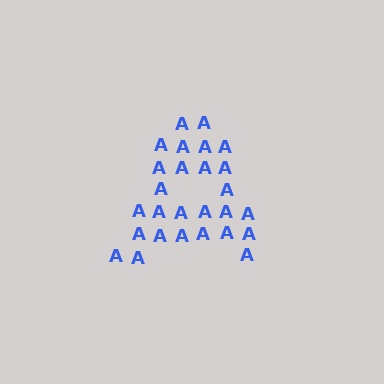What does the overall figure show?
The overall figure shows the letter A.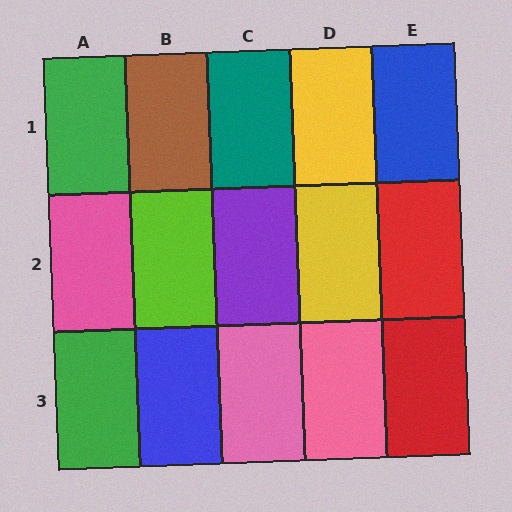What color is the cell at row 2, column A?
Pink.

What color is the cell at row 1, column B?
Brown.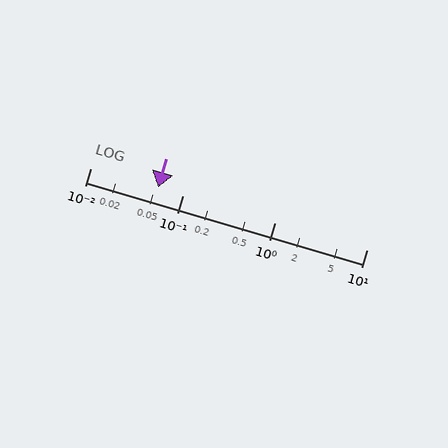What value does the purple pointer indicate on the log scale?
The pointer indicates approximately 0.054.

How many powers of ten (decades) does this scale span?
The scale spans 3 decades, from 0.01 to 10.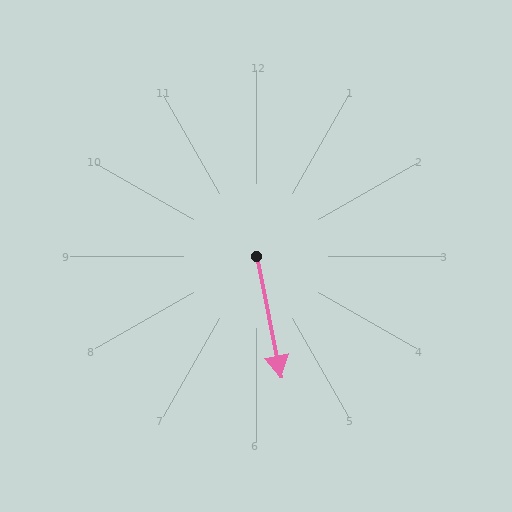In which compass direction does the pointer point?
South.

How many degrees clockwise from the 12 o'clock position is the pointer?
Approximately 168 degrees.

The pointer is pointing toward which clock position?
Roughly 6 o'clock.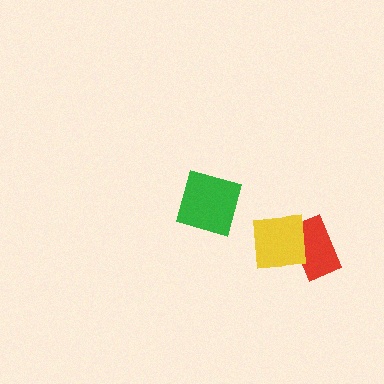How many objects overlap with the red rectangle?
1 object overlaps with the red rectangle.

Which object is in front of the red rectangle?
The yellow square is in front of the red rectangle.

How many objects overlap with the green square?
0 objects overlap with the green square.